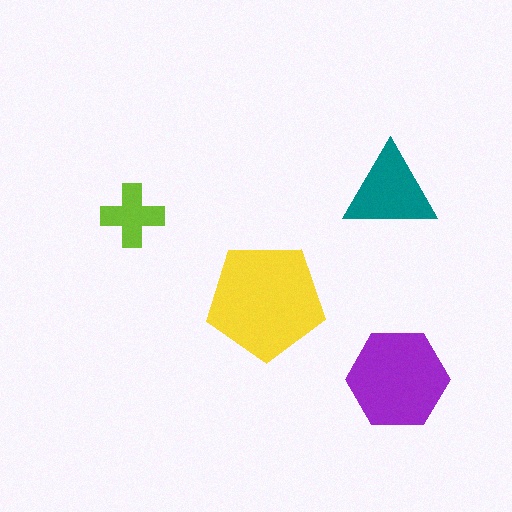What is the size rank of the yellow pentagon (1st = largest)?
1st.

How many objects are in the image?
There are 4 objects in the image.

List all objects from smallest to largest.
The lime cross, the teal triangle, the purple hexagon, the yellow pentagon.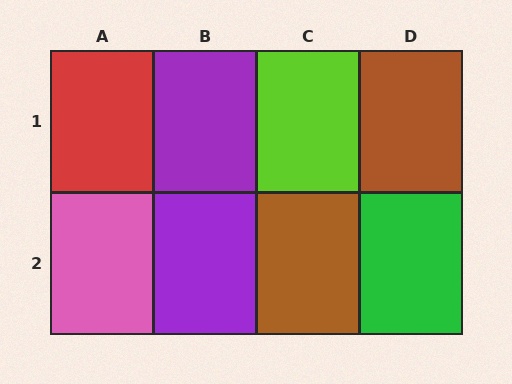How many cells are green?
1 cell is green.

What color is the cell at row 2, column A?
Pink.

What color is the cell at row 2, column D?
Green.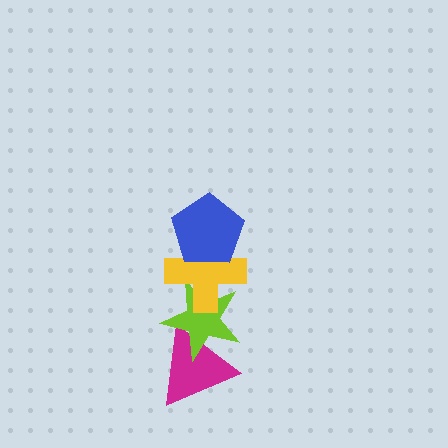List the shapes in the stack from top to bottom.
From top to bottom: the blue pentagon, the yellow cross, the lime star, the magenta triangle.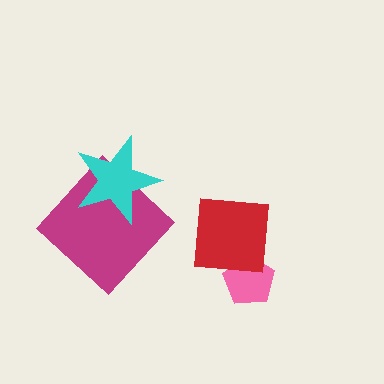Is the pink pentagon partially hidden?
Yes, it is partially covered by another shape.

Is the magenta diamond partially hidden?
Yes, it is partially covered by another shape.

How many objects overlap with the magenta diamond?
1 object overlaps with the magenta diamond.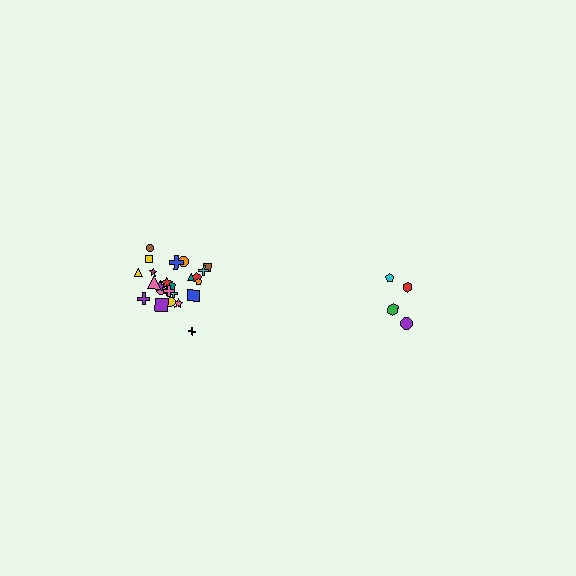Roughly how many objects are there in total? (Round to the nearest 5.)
Roughly 30 objects in total.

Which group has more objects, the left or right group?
The left group.